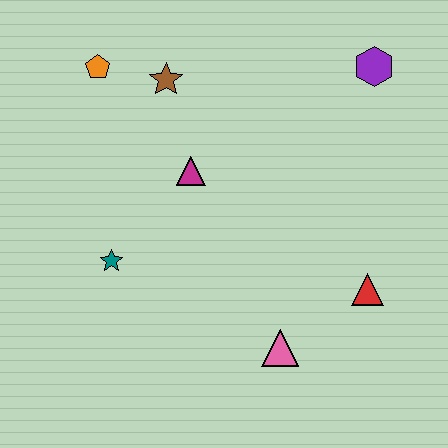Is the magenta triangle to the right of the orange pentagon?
Yes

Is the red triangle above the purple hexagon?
No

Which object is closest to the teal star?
The magenta triangle is closest to the teal star.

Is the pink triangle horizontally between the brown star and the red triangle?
Yes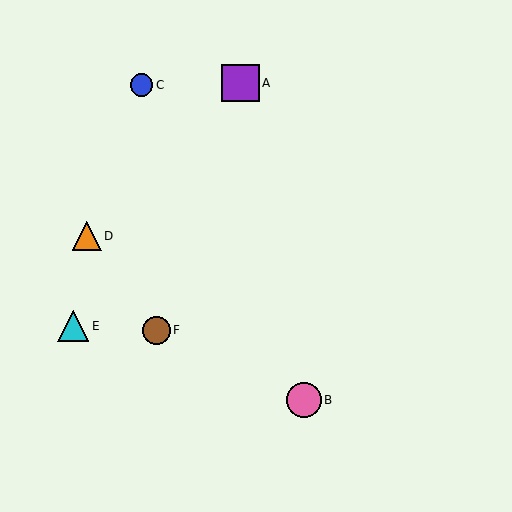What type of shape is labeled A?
Shape A is a purple square.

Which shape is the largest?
The purple square (labeled A) is the largest.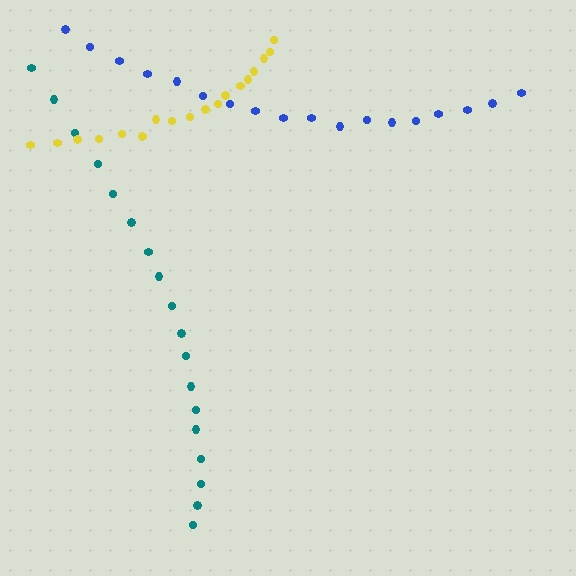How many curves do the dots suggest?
There are 3 distinct paths.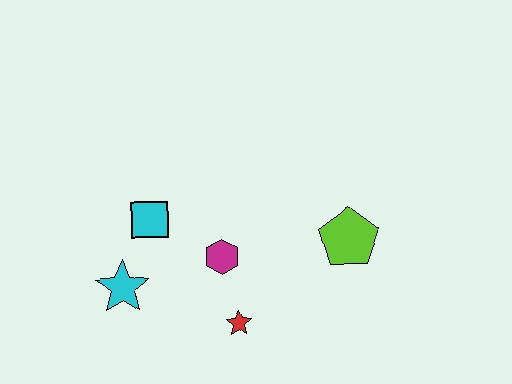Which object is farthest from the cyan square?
The lime pentagon is farthest from the cyan square.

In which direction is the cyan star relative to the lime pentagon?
The cyan star is to the left of the lime pentagon.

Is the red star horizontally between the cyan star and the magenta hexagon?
No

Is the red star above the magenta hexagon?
No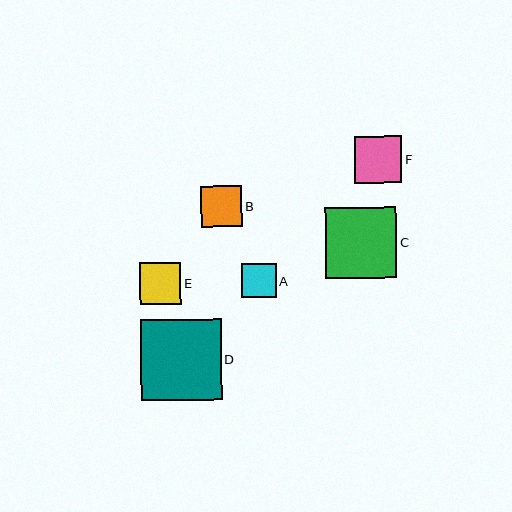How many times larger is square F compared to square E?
Square F is approximately 1.1 times the size of square E.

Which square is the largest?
Square D is the largest with a size of approximately 81 pixels.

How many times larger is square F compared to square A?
Square F is approximately 1.4 times the size of square A.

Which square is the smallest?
Square A is the smallest with a size of approximately 35 pixels.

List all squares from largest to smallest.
From largest to smallest: D, C, F, E, B, A.